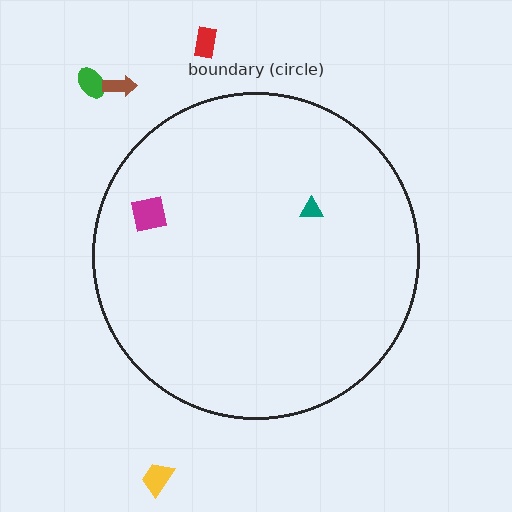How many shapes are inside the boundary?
2 inside, 4 outside.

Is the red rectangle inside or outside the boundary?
Outside.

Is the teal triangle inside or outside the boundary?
Inside.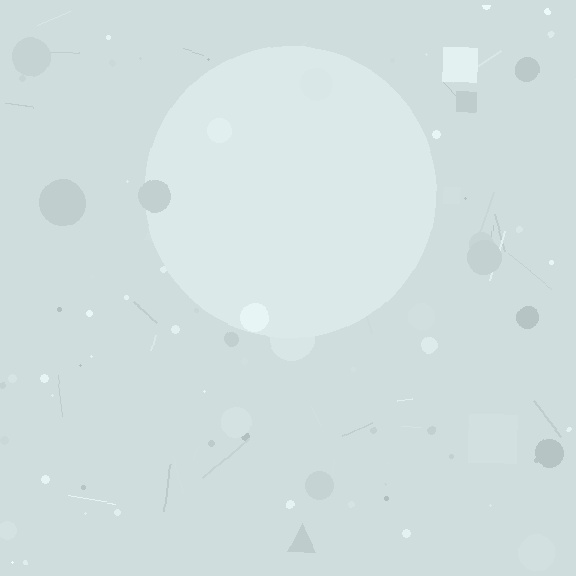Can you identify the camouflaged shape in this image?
The camouflaged shape is a circle.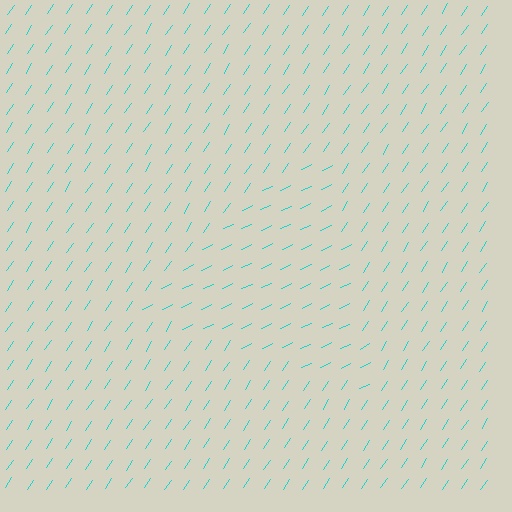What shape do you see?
I see a triangle.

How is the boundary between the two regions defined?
The boundary is defined purely by a change in line orientation (approximately 31 degrees difference). All lines are the same color and thickness.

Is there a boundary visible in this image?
Yes, there is a texture boundary formed by a change in line orientation.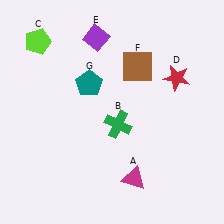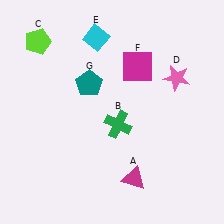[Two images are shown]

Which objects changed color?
D changed from red to pink. E changed from purple to cyan. F changed from brown to magenta.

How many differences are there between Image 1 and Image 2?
There are 3 differences between the two images.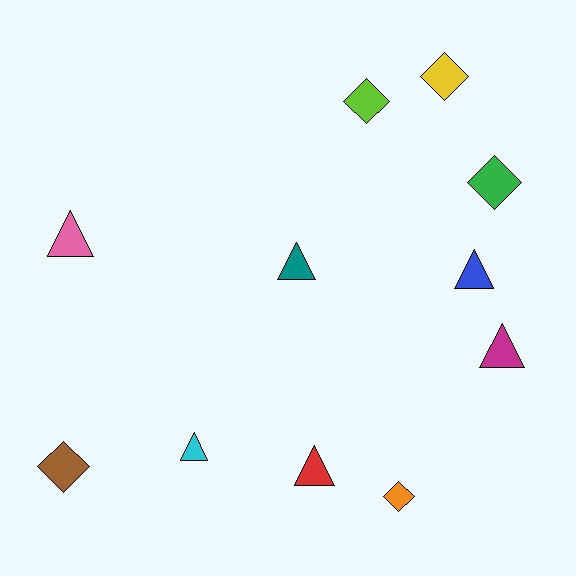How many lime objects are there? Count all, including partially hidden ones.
There is 1 lime object.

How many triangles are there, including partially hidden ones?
There are 6 triangles.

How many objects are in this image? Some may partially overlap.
There are 11 objects.